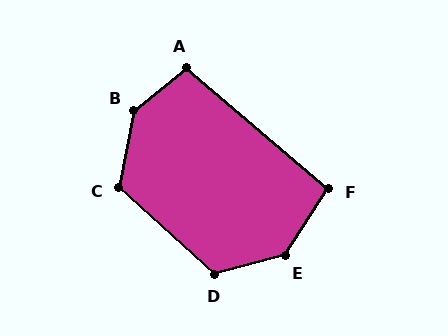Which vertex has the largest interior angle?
B, at approximately 140 degrees.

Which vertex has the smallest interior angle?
F, at approximately 97 degrees.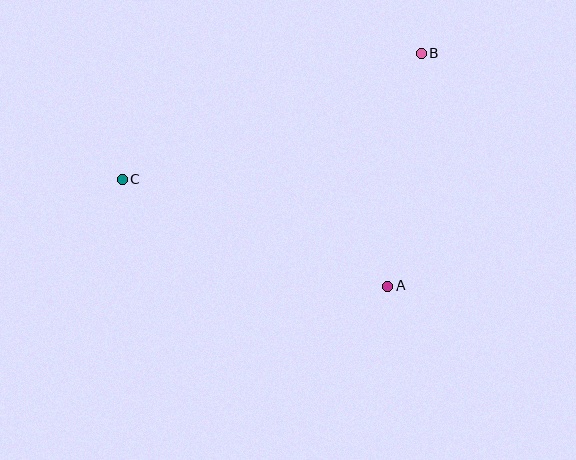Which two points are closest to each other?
Points A and B are closest to each other.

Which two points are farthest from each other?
Points B and C are farthest from each other.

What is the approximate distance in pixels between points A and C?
The distance between A and C is approximately 286 pixels.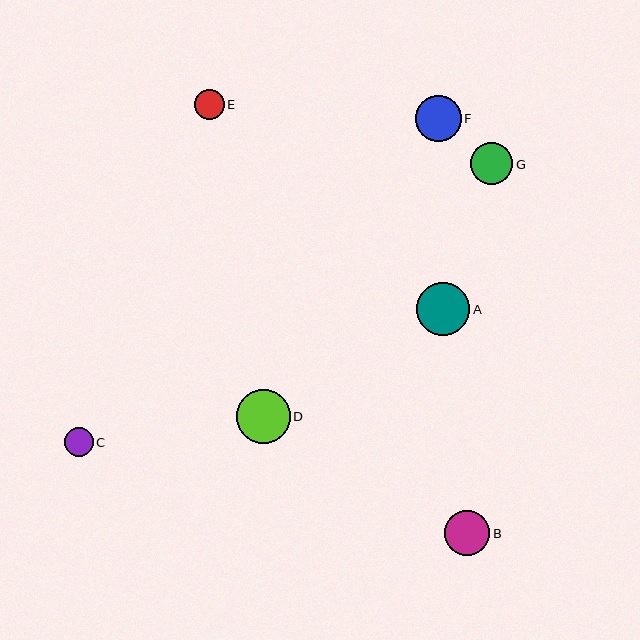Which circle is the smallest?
Circle C is the smallest with a size of approximately 29 pixels.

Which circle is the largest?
Circle D is the largest with a size of approximately 54 pixels.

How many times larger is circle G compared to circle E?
Circle G is approximately 1.4 times the size of circle E.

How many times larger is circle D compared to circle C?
Circle D is approximately 1.9 times the size of circle C.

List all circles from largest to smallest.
From largest to smallest: D, A, F, B, G, E, C.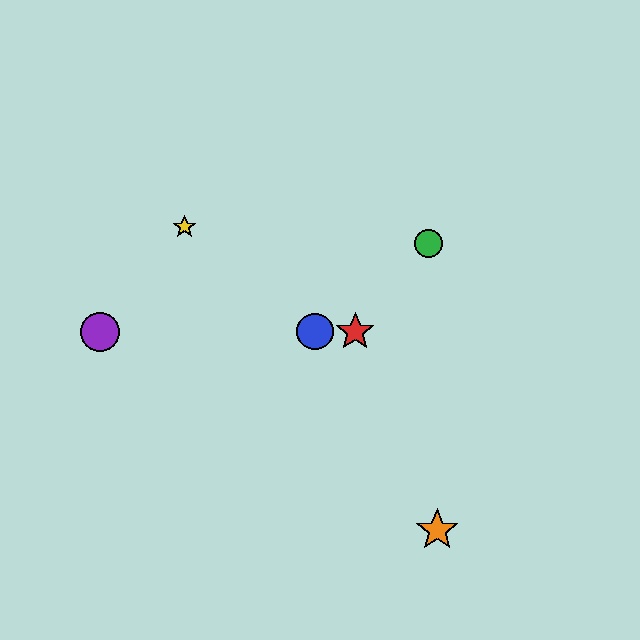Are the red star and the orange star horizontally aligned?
No, the red star is at y≈332 and the orange star is at y≈530.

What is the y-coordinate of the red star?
The red star is at y≈332.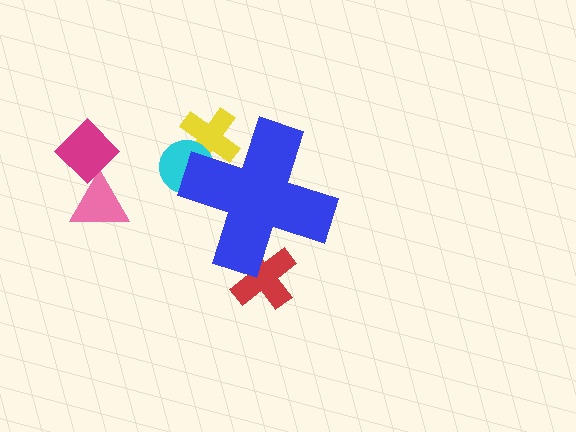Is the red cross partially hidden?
Yes, the red cross is partially hidden behind the blue cross.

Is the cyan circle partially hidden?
Yes, the cyan circle is partially hidden behind the blue cross.